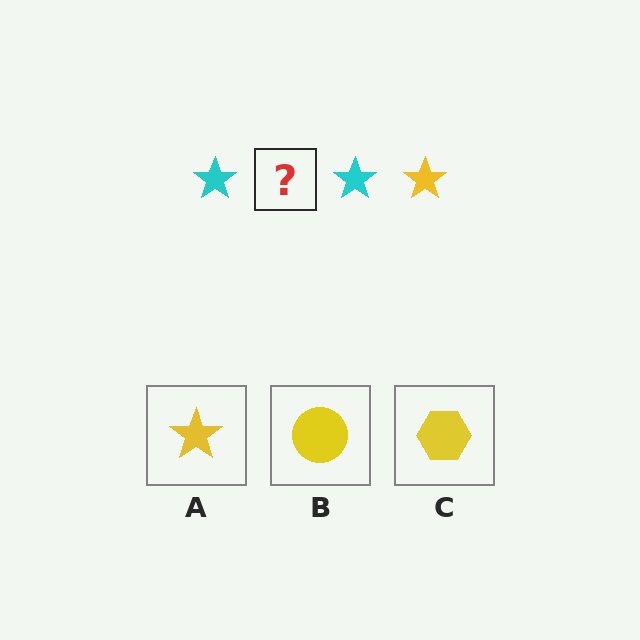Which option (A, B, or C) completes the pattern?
A.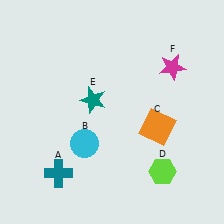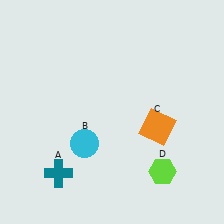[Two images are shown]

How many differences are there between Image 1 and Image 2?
There are 2 differences between the two images.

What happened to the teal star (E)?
The teal star (E) was removed in Image 2. It was in the top-left area of Image 1.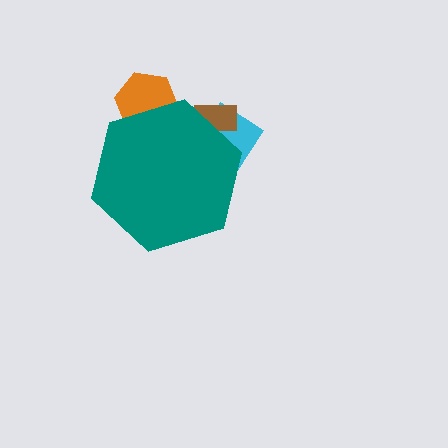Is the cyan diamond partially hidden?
Yes, the cyan diamond is partially hidden behind the teal hexagon.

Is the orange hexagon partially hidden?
Yes, the orange hexagon is partially hidden behind the teal hexagon.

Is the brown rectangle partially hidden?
Yes, the brown rectangle is partially hidden behind the teal hexagon.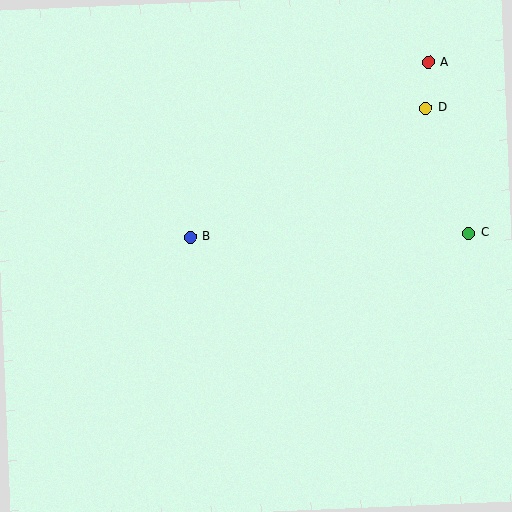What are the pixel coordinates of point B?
Point B is at (190, 237).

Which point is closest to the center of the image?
Point B at (190, 237) is closest to the center.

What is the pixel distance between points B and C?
The distance between B and C is 278 pixels.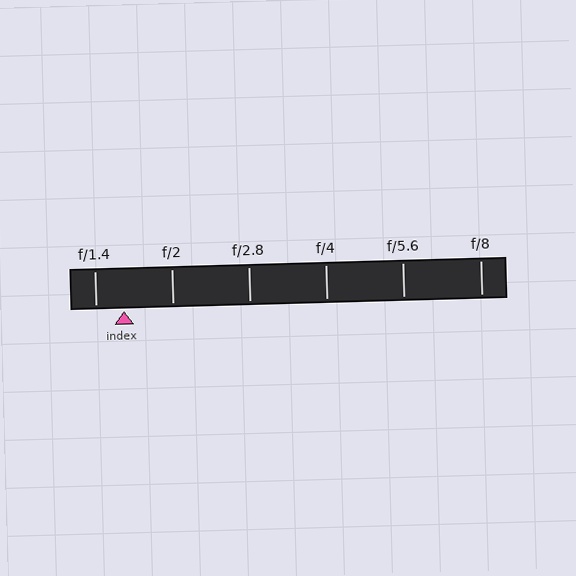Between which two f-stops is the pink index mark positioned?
The index mark is between f/1.4 and f/2.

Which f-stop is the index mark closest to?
The index mark is closest to f/1.4.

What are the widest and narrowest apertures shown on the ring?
The widest aperture shown is f/1.4 and the narrowest is f/8.